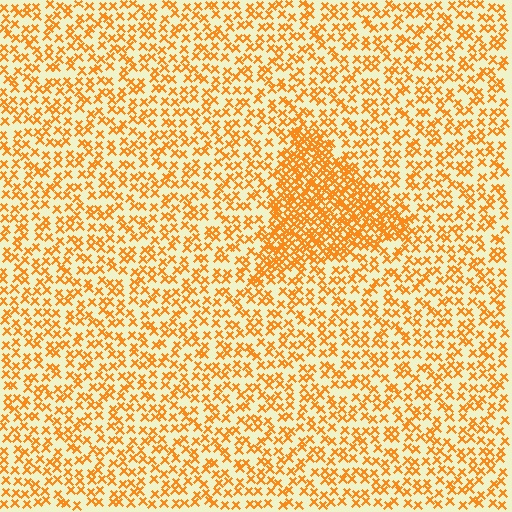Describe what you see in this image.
The image contains small orange elements arranged at two different densities. A triangle-shaped region is visible where the elements are more densely packed than the surrounding area.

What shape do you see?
I see a triangle.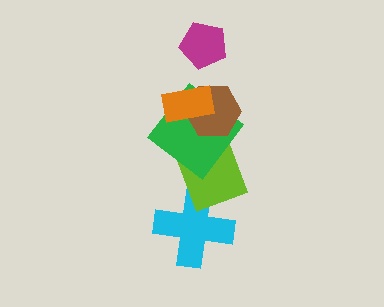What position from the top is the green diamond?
The green diamond is 4th from the top.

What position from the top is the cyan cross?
The cyan cross is 6th from the top.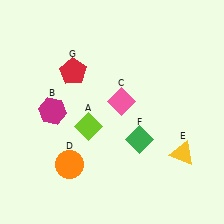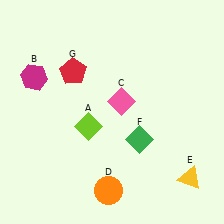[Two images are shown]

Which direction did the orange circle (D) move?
The orange circle (D) moved right.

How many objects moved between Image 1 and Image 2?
3 objects moved between the two images.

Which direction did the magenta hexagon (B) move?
The magenta hexagon (B) moved up.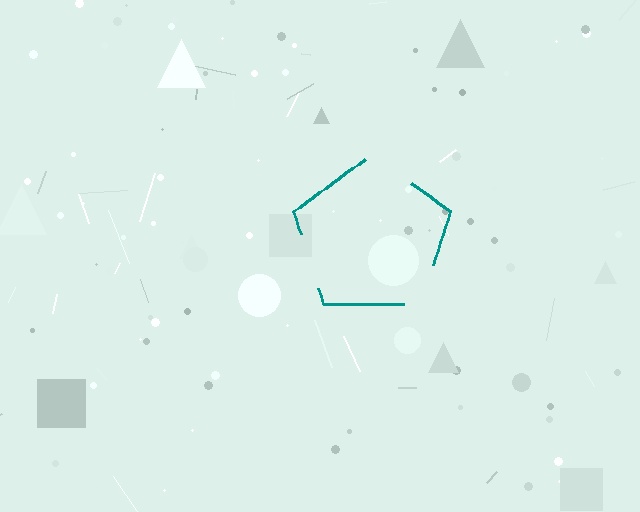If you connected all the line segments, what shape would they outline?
They would outline a pentagon.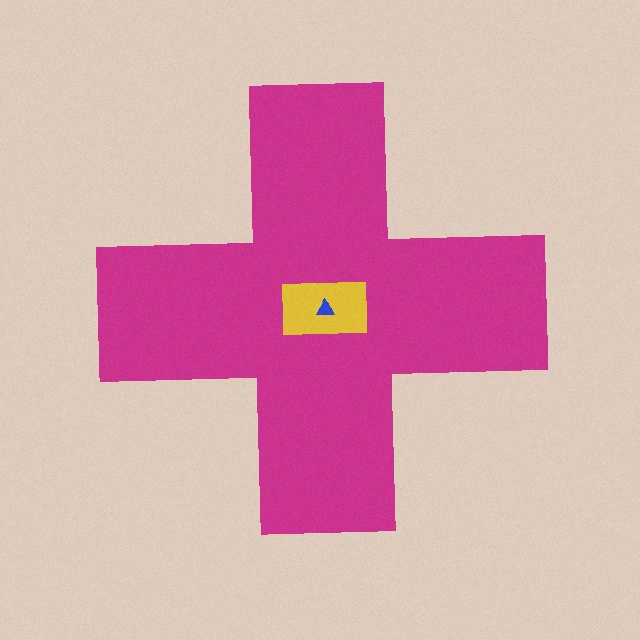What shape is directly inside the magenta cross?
The yellow rectangle.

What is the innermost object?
The blue triangle.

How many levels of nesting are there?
3.